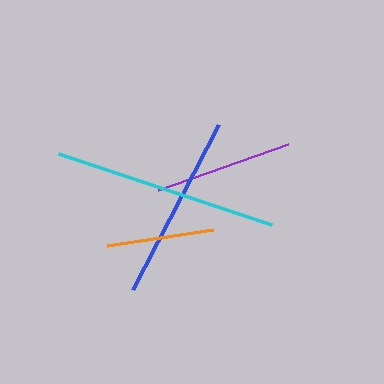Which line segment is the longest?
The cyan line is the longest at approximately 225 pixels.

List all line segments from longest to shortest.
From longest to shortest: cyan, blue, purple, orange.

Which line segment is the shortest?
The orange line is the shortest at approximately 108 pixels.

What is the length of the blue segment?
The blue segment is approximately 186 pixels long.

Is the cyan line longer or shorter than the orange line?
The cyan line is longer than the orange line.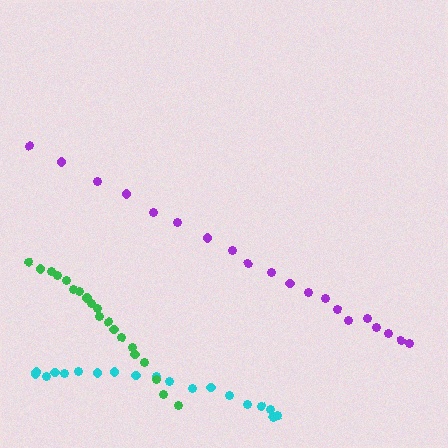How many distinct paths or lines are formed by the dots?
There are 3 distinct paths.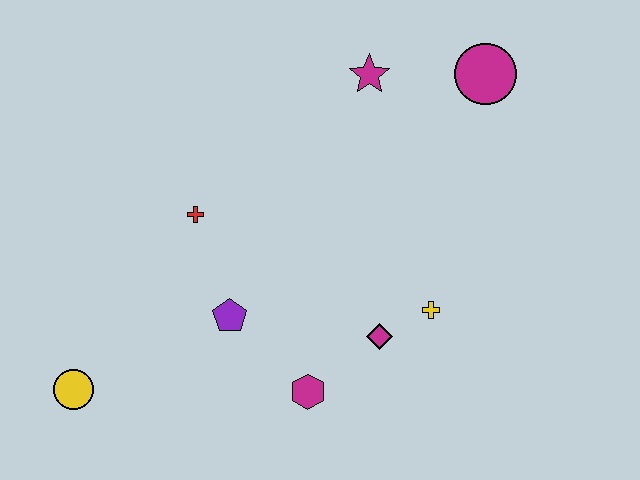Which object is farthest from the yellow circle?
The magenta circle is farthest from the yellow circle.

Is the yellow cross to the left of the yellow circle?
No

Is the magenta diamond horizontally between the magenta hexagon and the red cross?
No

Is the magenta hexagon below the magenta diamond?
Yes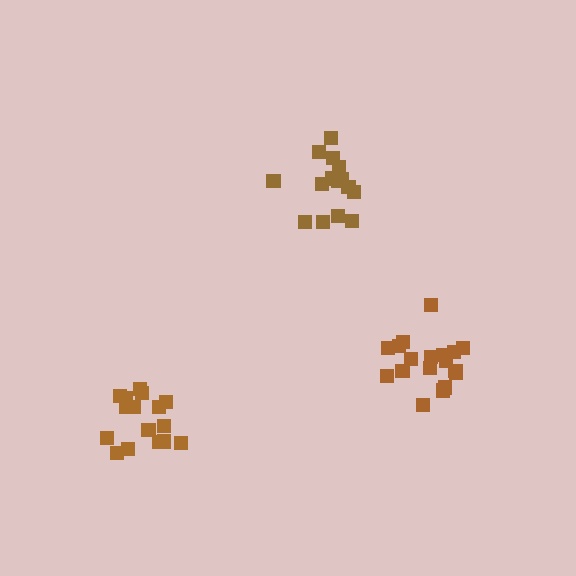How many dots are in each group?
Group 1: 18 dots, Group 2: 16 dots, Group 3: 15 dots (49 total).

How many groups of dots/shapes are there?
There are 3 groups.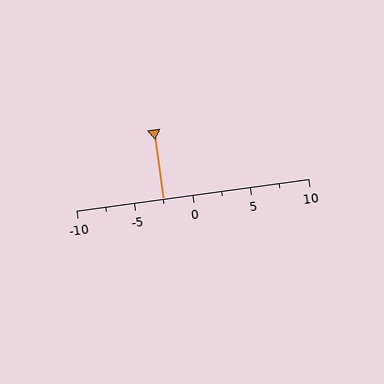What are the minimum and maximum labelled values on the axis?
The axis runs from -10 to 10.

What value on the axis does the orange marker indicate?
The marker indicates approximately -2.5.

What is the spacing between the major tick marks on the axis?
The major ticks are spaced 5 apart.